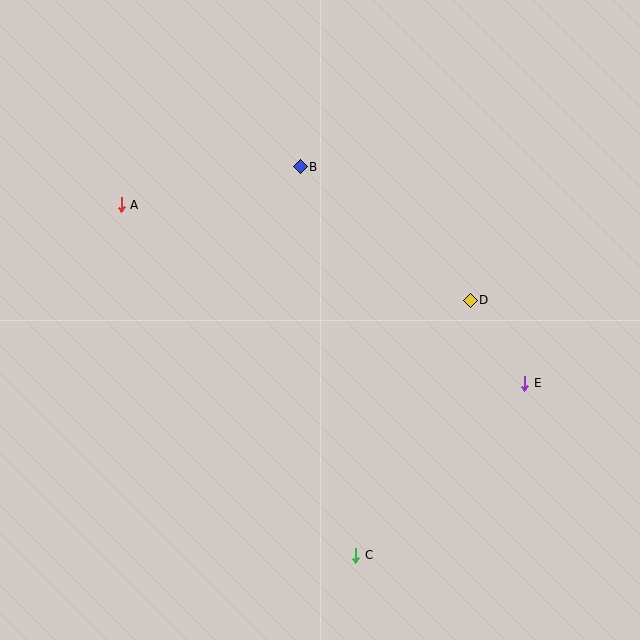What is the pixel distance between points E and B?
The distance between E and B is 312 pixels.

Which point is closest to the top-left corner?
Point A is closest to the top-left corner.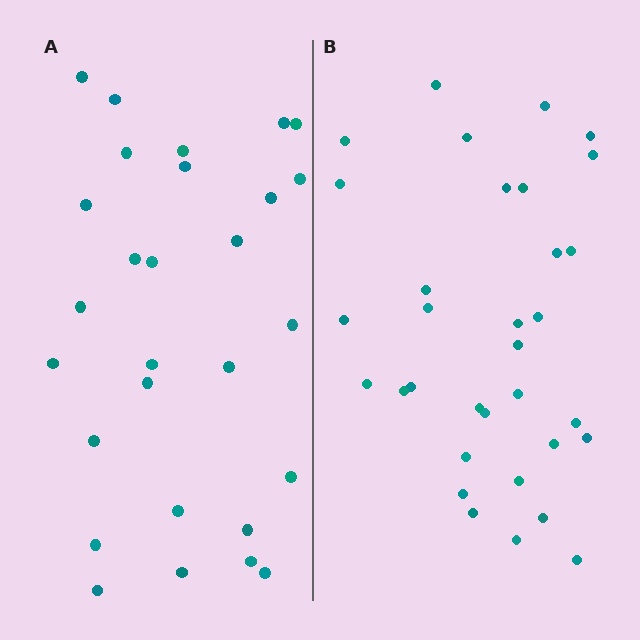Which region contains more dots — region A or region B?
Region B (the right region) has more dots.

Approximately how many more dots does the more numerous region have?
Region B has about 5 more dots than region A.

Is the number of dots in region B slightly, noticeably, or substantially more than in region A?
Region B has only slightly more — the two regions are fairly close. The ratio is roughly 1.2 to 1.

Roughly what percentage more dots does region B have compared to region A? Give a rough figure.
About 20% more.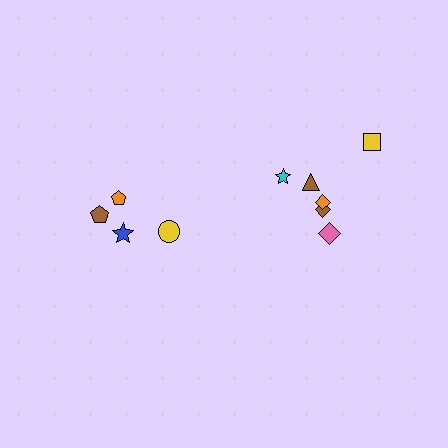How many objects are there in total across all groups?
There are 10 objects.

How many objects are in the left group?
There are 4 objects.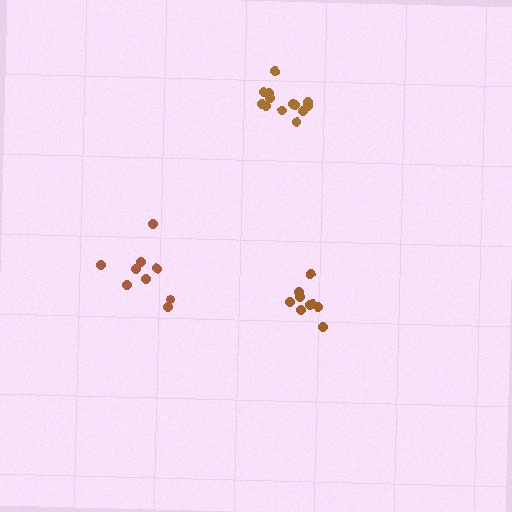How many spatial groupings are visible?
There are 3 spatial groupings.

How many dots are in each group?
Group 1: 9 dots, Group 2: 13 dots, Group 3: 9 dots (31 total).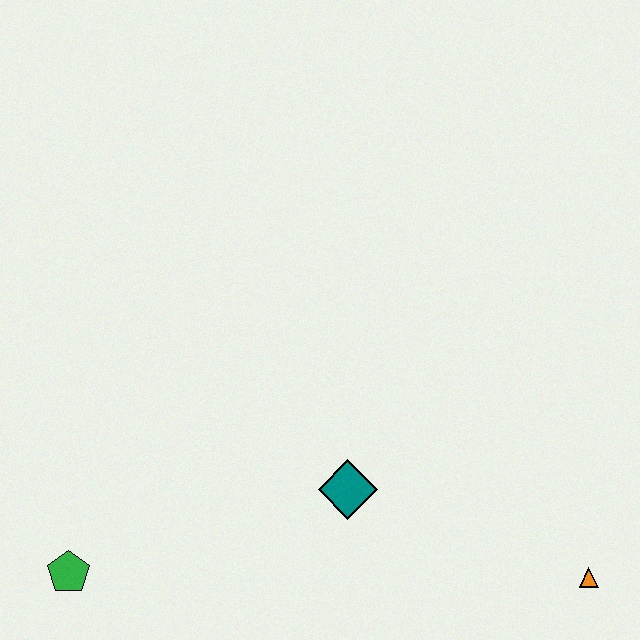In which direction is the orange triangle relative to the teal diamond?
The orange triangle is to the right of the teal diamond.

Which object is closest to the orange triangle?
The teal diamond is closest to the orange triangle.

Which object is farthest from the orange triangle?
The green pentagon is farthest from the orange triangle.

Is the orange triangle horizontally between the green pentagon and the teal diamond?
No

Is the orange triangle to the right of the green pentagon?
Yes